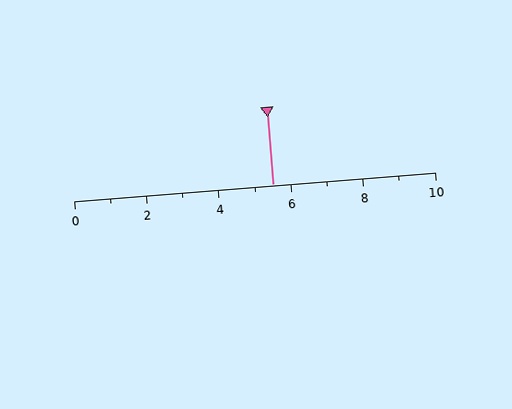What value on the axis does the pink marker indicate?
The marker indicates approximately 5.5.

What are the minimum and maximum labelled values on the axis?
The axis runs from 0 to 10.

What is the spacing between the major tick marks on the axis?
The major ticks are spaced 2 apart.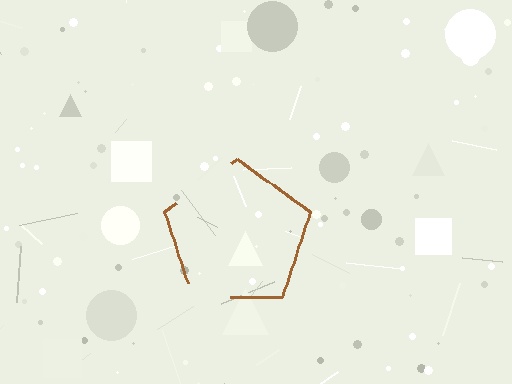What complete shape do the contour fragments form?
The contour fragments form a pentagon.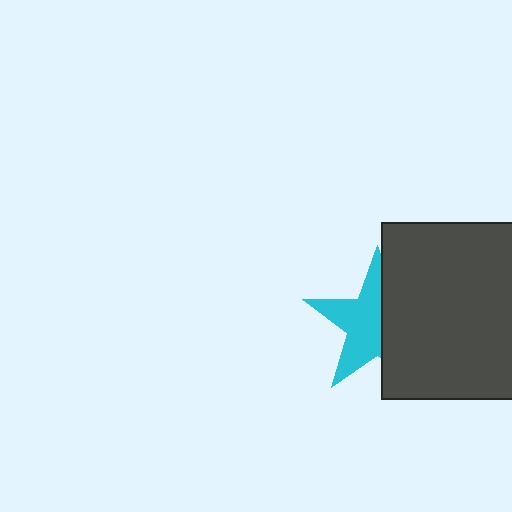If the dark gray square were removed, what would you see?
You would see the complete cyan star.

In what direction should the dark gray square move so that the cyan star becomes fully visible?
The dark gray square should move right. That is the shortest direction to clear the overlap and leave the cyan star fully visible.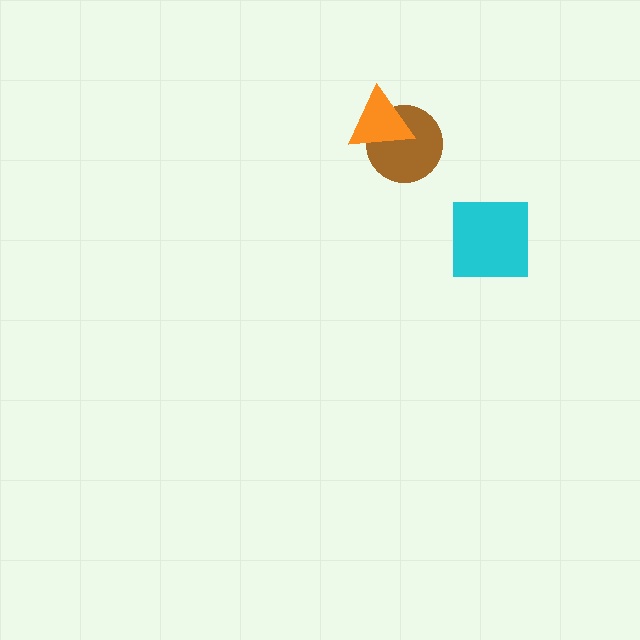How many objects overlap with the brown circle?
1 object overlaps with the brown circle.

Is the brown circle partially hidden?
Yes, it is partially covered by another shape.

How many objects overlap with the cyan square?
0 objects overlap with the cyan square.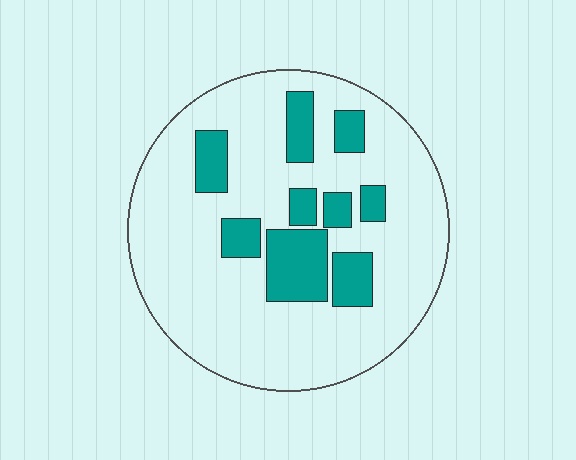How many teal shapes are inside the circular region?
9.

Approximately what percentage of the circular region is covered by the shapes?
Approximately 20%.